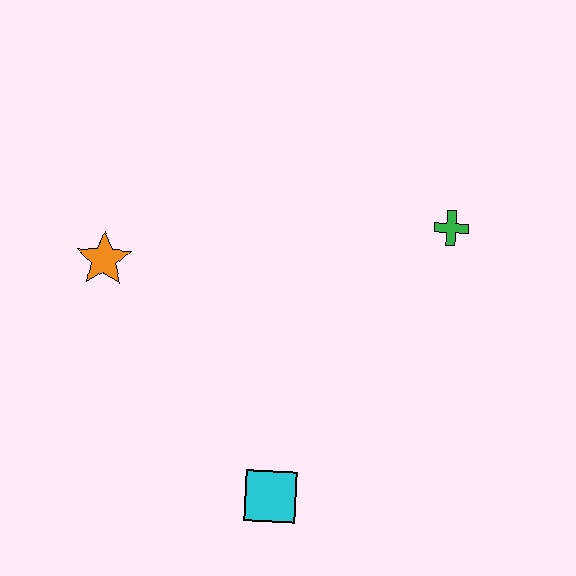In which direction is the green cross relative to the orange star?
The green cross is to the right of the orange star.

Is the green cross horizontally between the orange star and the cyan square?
No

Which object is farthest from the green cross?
The orange star is farthest from the green cross.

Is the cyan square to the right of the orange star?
Yes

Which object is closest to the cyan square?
The orange star is closest to the cyan square.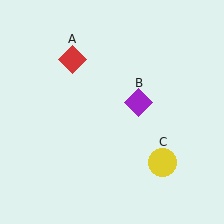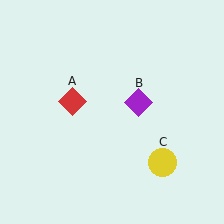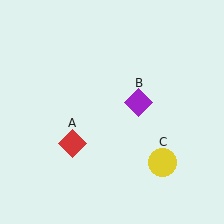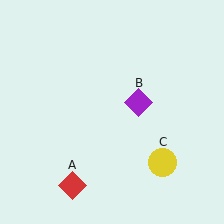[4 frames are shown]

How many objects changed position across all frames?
1 object changed position: red diamond (object A).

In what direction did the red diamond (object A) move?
The red diamond (object A) moved down.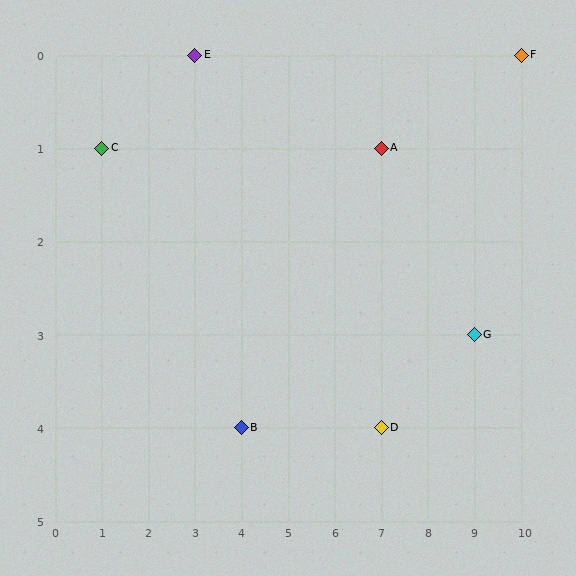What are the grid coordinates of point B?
Point B is at grid coordinates (4, 4).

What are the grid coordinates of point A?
Point A is at grid coordinates (7, 1).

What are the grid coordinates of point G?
Point G is at grid coordinates (9, 3).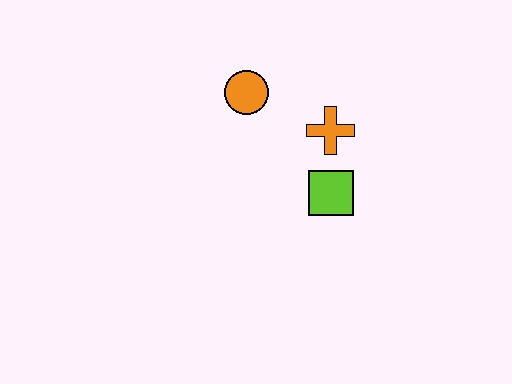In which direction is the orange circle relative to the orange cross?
The orange circle is to the left of the orange cross.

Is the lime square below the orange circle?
Yes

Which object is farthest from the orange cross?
The orange circle is farthest from the orange cross.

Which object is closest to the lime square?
The orange cross is closest to the lime square.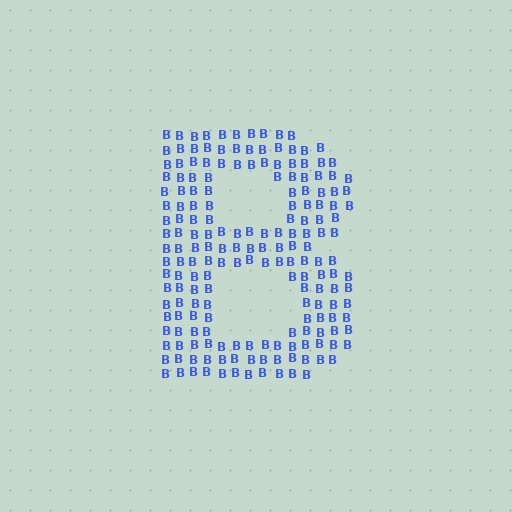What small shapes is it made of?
It is made of small letter B's.